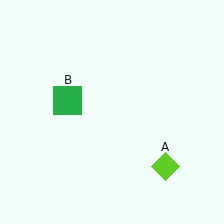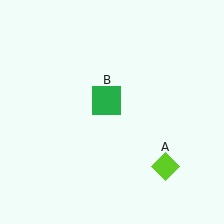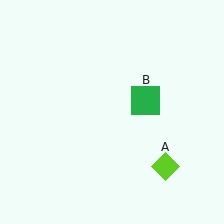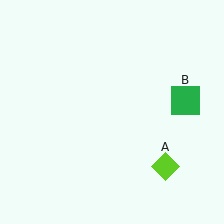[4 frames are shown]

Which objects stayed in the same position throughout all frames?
Lime diamond (object A) remained stationary.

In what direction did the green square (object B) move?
The green square (object B) moved right.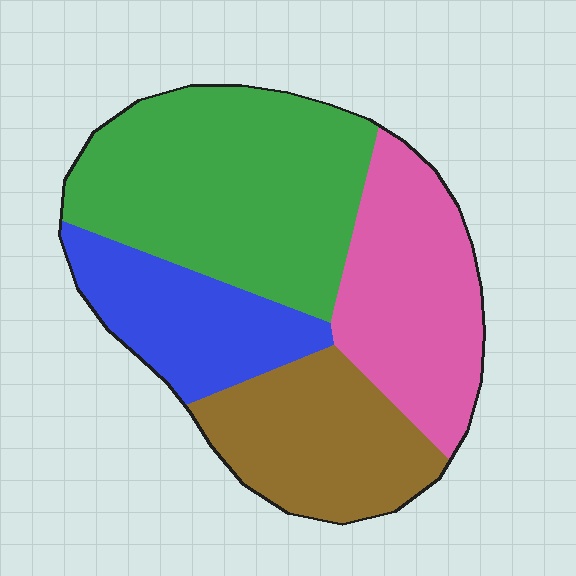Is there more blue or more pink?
Pink.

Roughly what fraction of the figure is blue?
Blue takes up less than a quarter of the figure.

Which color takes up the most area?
Green, at roughly 35%.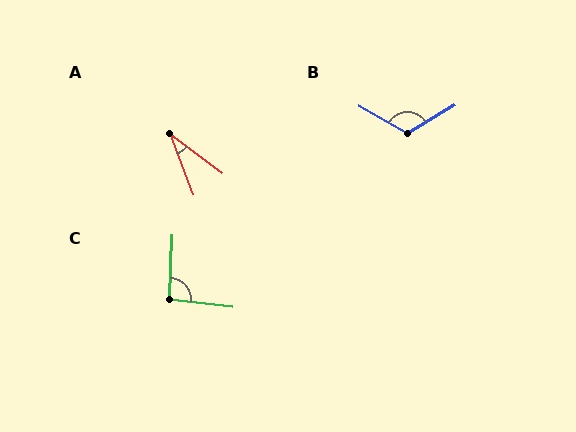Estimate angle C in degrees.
Approximately 94 degrees.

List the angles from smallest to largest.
A (32°), C (94°), B (119°).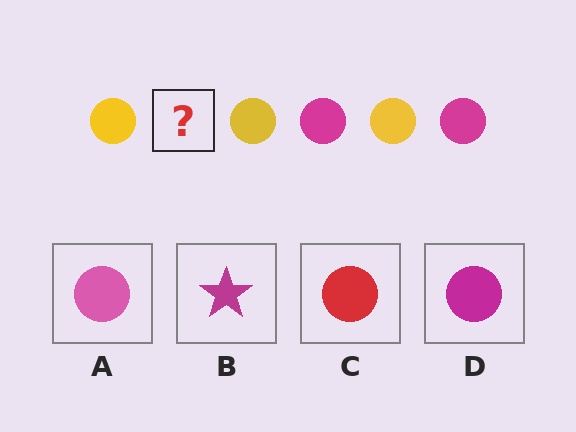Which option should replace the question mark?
Option D.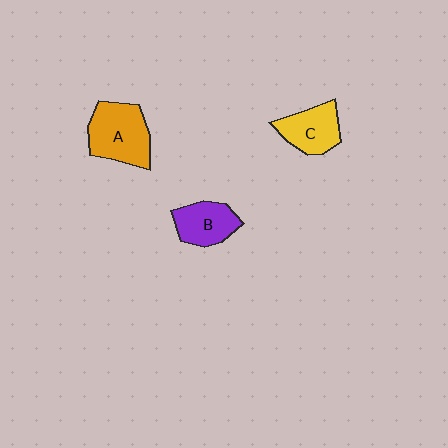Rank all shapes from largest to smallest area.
From largest to smallest: A (orange), C (yellow), B (purple).